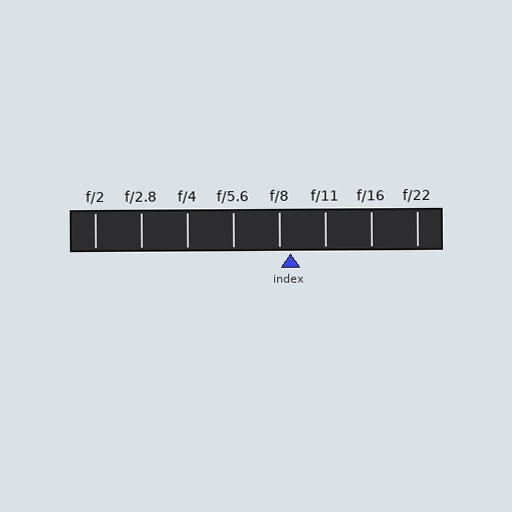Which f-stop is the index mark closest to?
The index mark is closest to f/8.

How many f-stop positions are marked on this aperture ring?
There are 8 f-stop positions marked.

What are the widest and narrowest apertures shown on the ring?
The widest aperture shown is f/2 and the narrowest is f/22.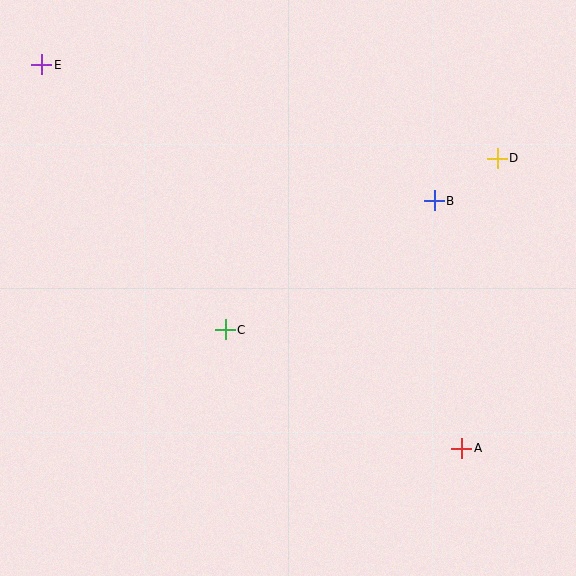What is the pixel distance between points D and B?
The distance between D and B is 76 pixels.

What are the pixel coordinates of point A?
Point A is at (462, 448).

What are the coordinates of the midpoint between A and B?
The midpoint between A and B is at (448, 324).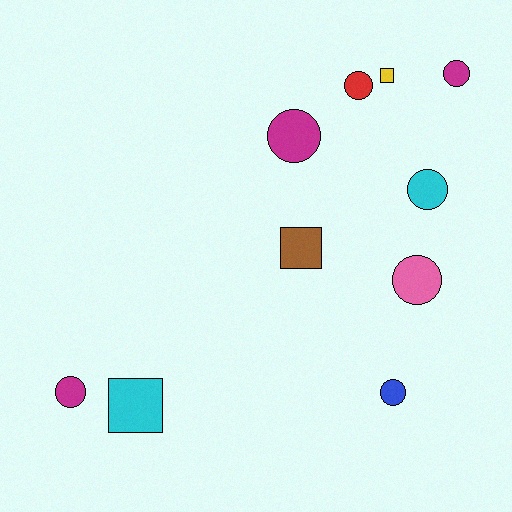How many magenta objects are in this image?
There are 3 magenta objects.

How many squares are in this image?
There are 3 squares.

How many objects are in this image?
There are 10 objects.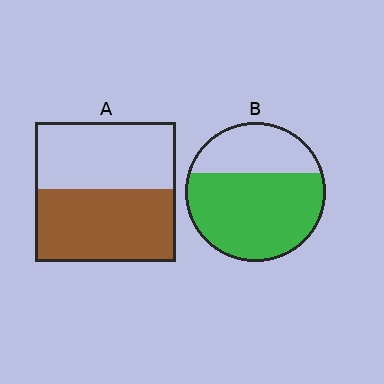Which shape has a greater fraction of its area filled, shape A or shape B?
Shape B.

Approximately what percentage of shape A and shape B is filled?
A is approximately 50% and B is approximately 65%.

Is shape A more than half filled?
Roughly half.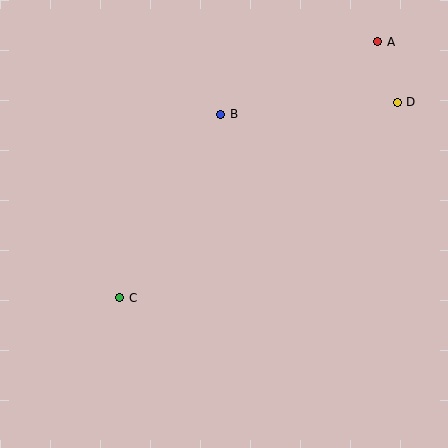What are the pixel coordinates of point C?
Point C is at (120, 298).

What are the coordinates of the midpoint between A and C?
The midpoint between A and C is at (249, 170).